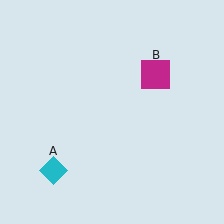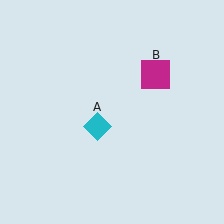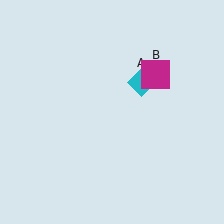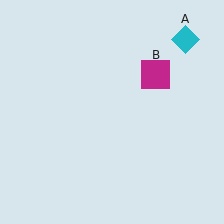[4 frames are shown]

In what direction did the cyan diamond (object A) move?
The cyan diamond (object A) moved up and to the right.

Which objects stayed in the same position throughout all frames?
Magenta square (object B) remained stationary.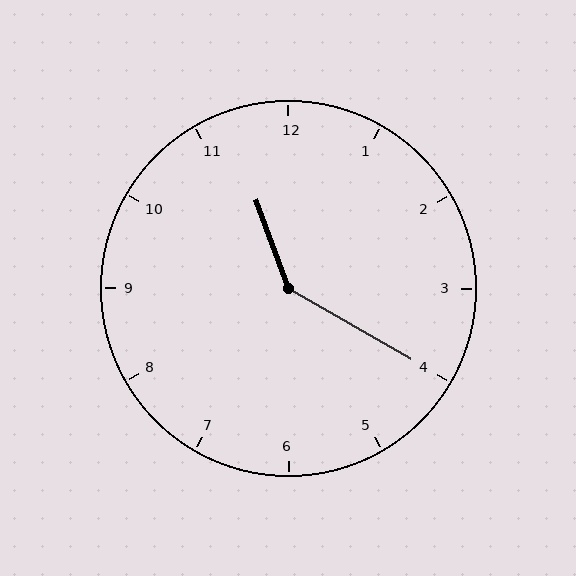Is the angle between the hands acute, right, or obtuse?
It is obtuse.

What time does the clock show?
11:20.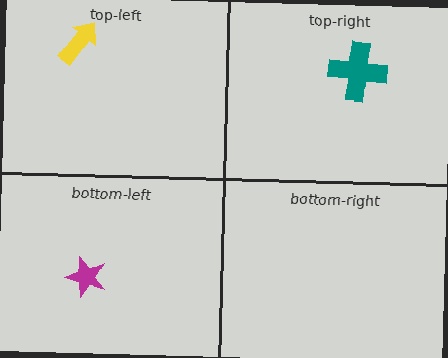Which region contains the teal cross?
The top-right region.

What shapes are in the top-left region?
The yellow arrow.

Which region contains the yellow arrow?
The top-left region.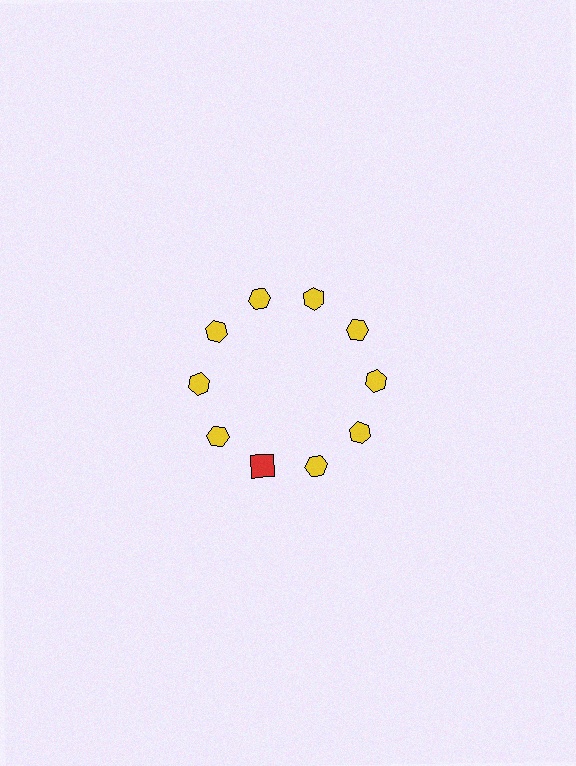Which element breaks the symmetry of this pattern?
The red square at roughly the 7 o'clock position breaks the symmetry. All other shapes are yellow hexagons.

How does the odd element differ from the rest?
It differs in both color (red instead of yellow) and shape (square instead of hexagon).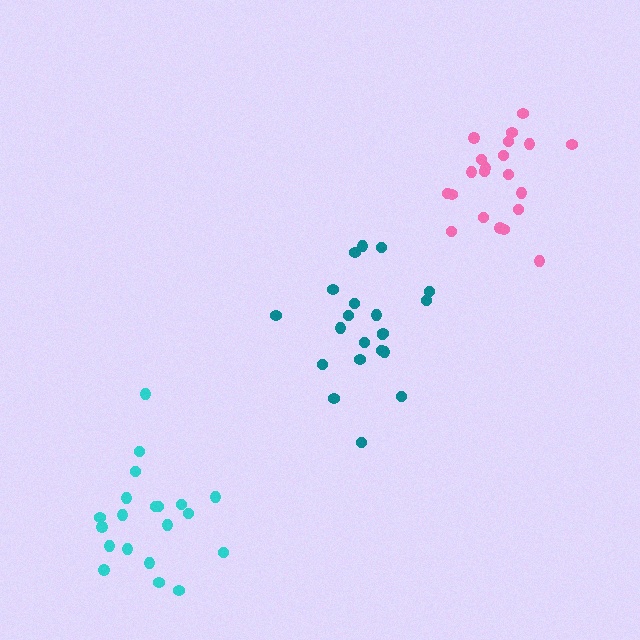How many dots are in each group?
Group 1: 21 dots, Group 2: 21 dots, Group 3: 20 dots (62 total).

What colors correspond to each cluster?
The clusters are colored: teal, pink, cyan.